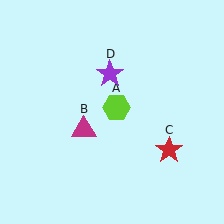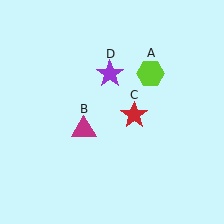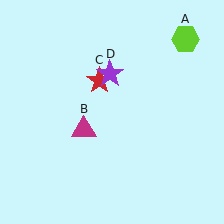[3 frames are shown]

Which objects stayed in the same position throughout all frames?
Magenta triangle (object B) and purple star (object D) remained stationary.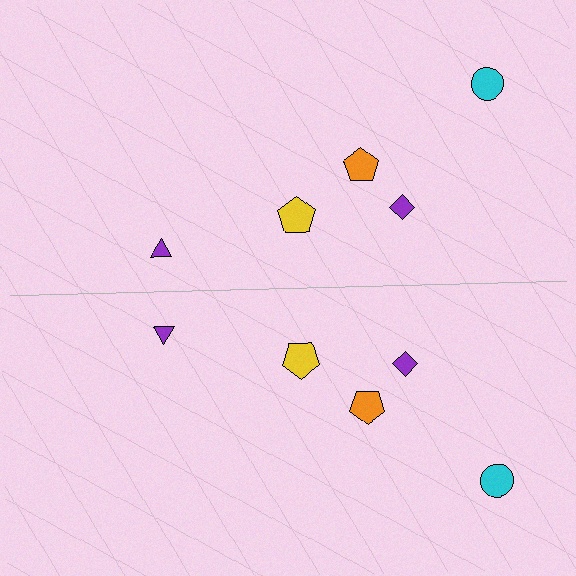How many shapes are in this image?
There are 10 shapes in this image.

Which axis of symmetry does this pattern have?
The pattern has a horizontal axis of symmetry running through the center of the image.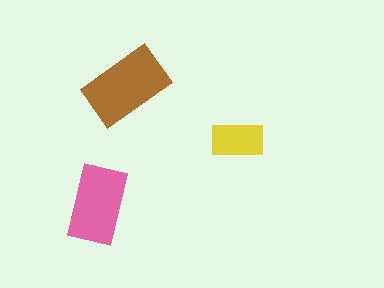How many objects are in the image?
There are 3 objects in the image.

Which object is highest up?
The brown rectangle is topmost.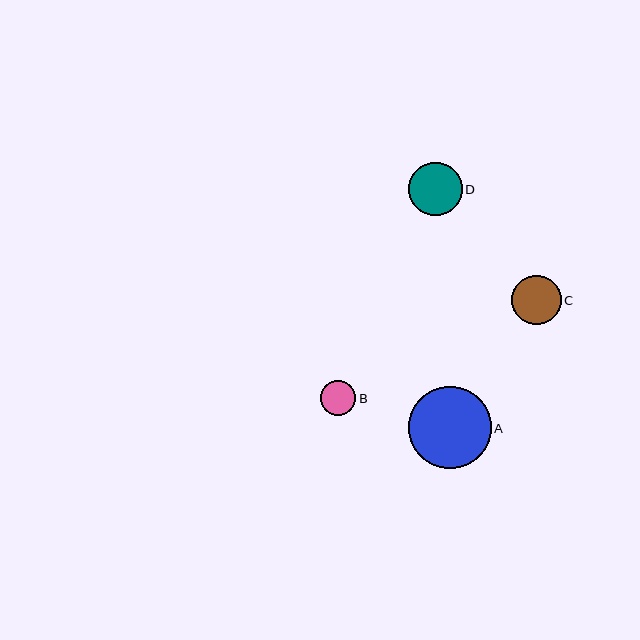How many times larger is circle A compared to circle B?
Circle A is approximately 2.3 times the size of circle B.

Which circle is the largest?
Circle A is the largest with a size of approximately 82 pixels.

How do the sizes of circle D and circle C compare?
Circle D and circle C are approximately the same size.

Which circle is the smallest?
Circle B is the smallest with a size of approximately 35 pixels.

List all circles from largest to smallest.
From largest to smallest: A, D, C, B.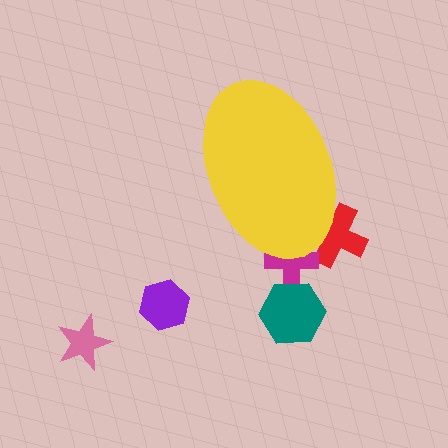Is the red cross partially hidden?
Yes, the red cross is partially hidden behind the yellow ellipse.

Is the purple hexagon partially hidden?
No, the purple hexagon is fully visible.